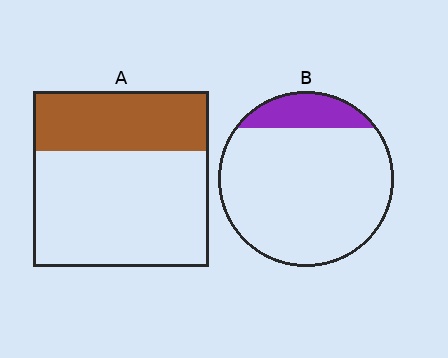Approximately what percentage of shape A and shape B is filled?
A is approximately 35% and B is approximately 15%.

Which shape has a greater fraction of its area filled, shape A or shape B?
Shape A.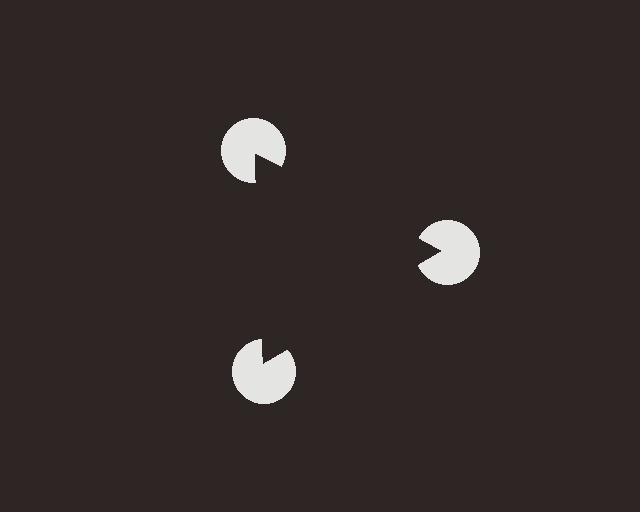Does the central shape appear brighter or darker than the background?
It typically appears slightly darker than the background, even though no actual brightness change is drawn.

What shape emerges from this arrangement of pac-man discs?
An illusory triangle — its edges are inferred from the aligned wedge cuts in the pac-man discs, not physically drawn.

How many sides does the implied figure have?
3 sides.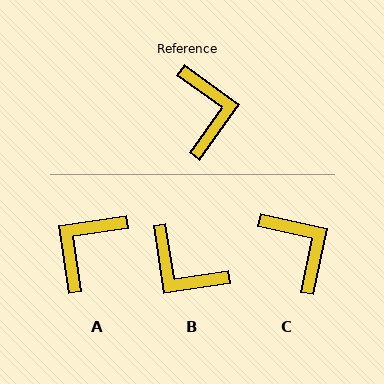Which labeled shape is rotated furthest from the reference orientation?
B, about 136 degrees away.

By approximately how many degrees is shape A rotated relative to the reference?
Approximately 134 degrees counter-clockwise.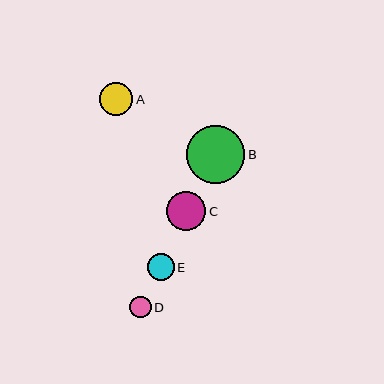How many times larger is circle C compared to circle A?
Circle C is approximately 1.2 times the size of circle A.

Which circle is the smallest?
Circle D is the smallest with a size of approximately 21 pixels.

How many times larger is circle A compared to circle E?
Circle A is approximately 1.2 times the size of circle E.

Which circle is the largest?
Circle B is the largest with a size of approximately 58 pixels.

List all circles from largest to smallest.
From largest to smallest: B, C, A, E, D.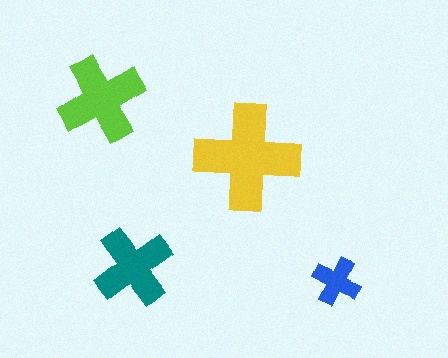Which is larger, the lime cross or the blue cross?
The lime one.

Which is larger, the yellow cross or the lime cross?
The yellow one.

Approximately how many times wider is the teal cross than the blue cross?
About 1.5 times wider.